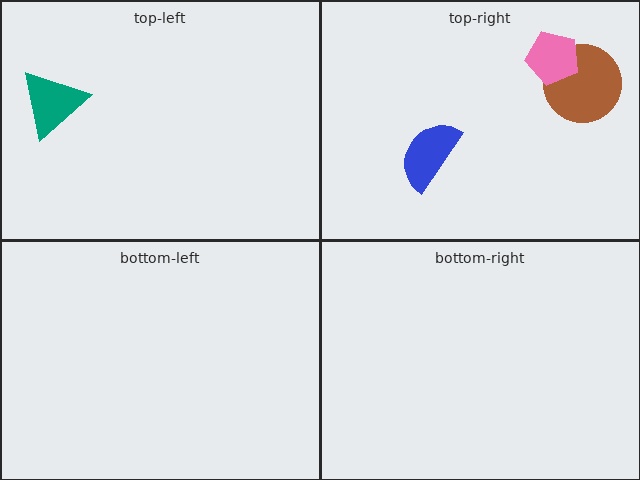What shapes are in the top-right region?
The blue semicircle, the brown circle, the pink pentagon.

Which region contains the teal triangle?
The top-left region.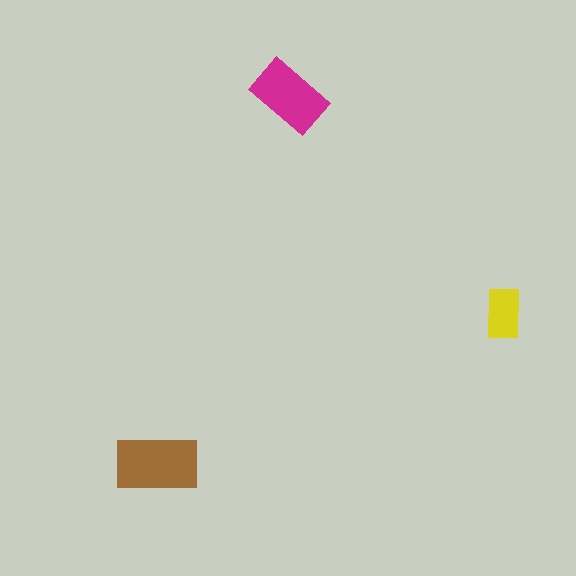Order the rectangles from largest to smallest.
the brown one, the magenta one, the yellow one.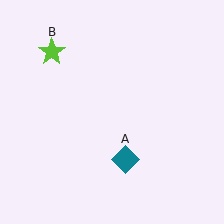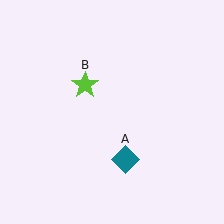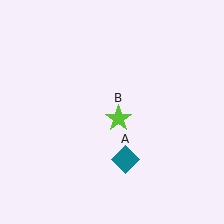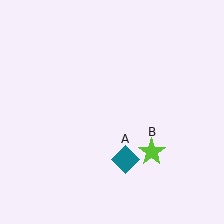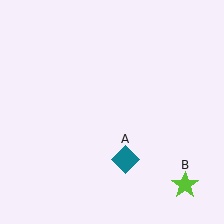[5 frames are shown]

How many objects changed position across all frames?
1 object changed position: lime star (object B).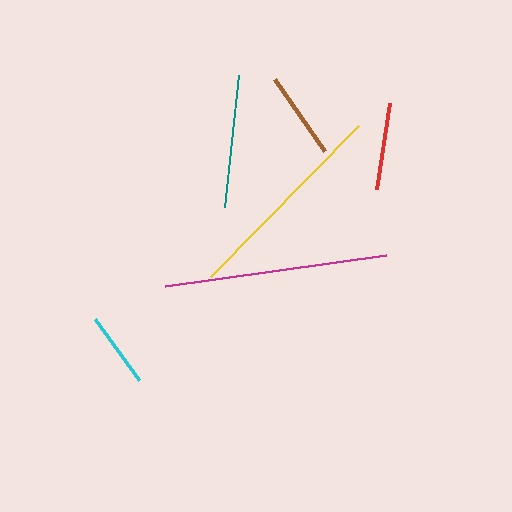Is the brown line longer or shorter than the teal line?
The teal line is longer than the brown line.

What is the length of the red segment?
The red segment is approximately 87 pixels long.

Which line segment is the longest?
The magenta line is the longest at approximately 223 pixels.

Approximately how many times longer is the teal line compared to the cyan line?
The teal line is approximately 1.8 times the length of the cyan line.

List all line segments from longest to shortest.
From longest to shortest: magenta, yellow, teal, brown, red, cyan.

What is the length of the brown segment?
The brown segment is approximately 88 pixels long.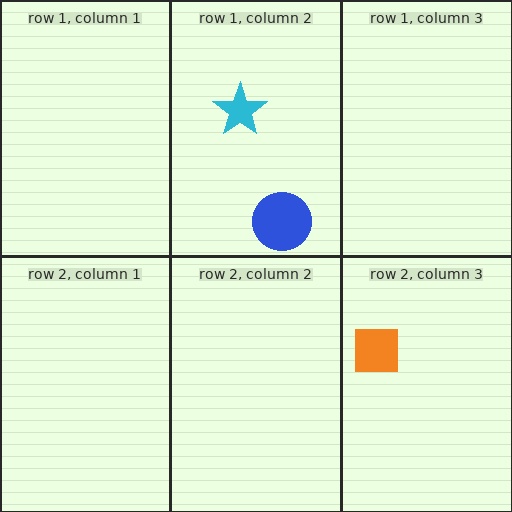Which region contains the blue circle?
The row 1, column 2 region.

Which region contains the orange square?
The row 2, column 3 region.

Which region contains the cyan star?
The row 1, column 2 region.